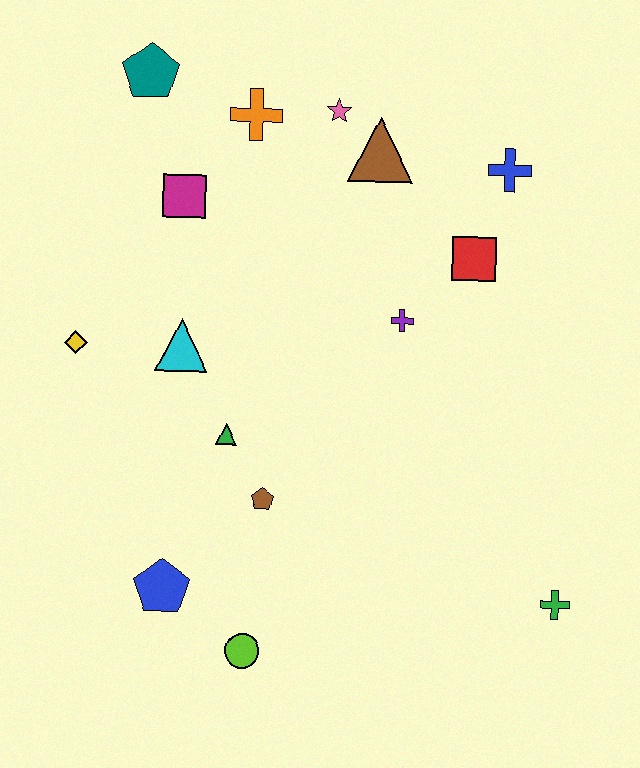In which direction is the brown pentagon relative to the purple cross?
The brown pentagon is below the purple cross.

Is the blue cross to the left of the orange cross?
No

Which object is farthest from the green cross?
The teal pentagon is farthest from the green cross.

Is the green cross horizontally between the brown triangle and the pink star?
No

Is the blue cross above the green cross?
Yes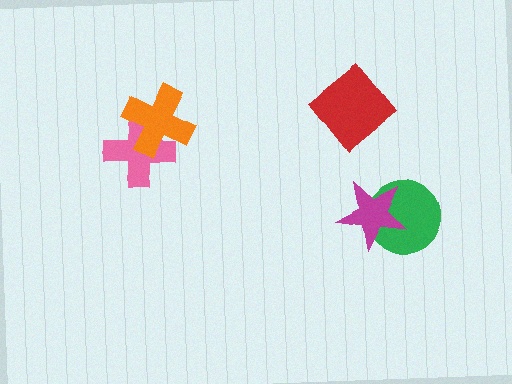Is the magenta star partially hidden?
No, no other shape covers it.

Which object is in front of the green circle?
The magenta star is in front of the green circle.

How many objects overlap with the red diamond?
0 objects overlap with the red diamond.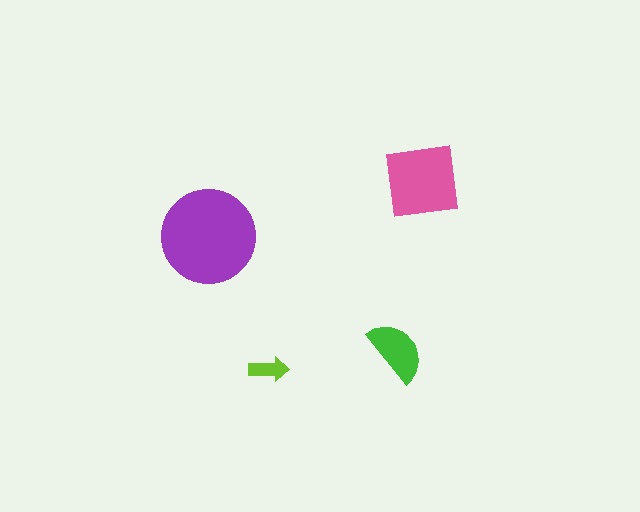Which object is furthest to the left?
The purple circle is leftmost.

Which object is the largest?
The purple circle.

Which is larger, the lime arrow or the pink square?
The pink square.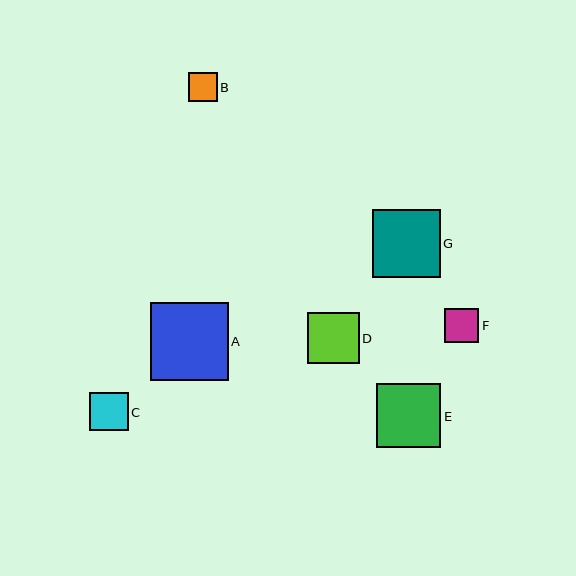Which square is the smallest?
Square B is the smallest with a size of approximately 28 pixels.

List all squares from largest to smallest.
From largest to smallest: A, G, E, D, C, F, B.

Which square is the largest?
Square A is the largest with a size of approximately 78 pixels.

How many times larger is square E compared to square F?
Square E is approximately 1.9 times the size of square F.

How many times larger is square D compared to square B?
Square D is approximately 1.8 times the size of square B.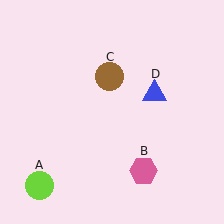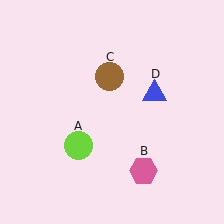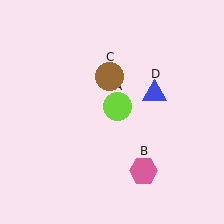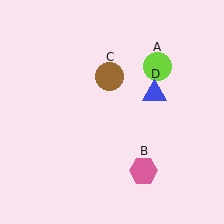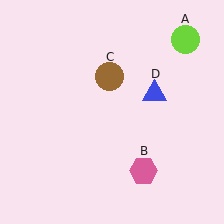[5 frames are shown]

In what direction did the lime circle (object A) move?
The lime circle (object A) moved up and to the right.